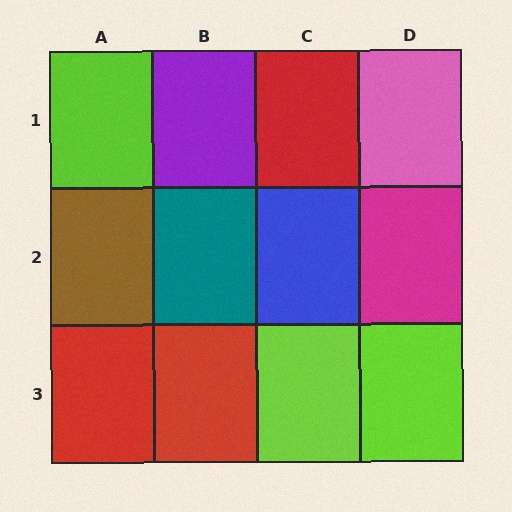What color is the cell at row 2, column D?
Magenta.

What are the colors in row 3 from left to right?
Red, red, lime, lime.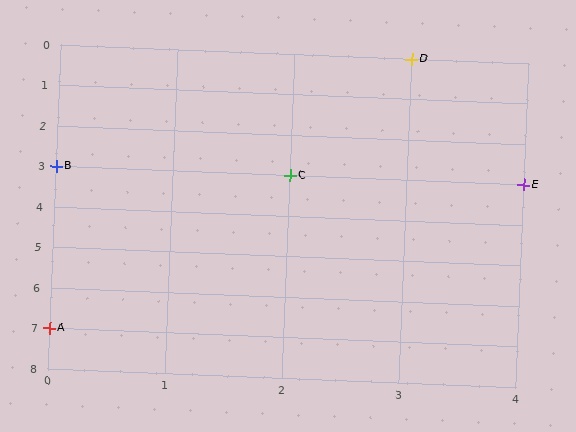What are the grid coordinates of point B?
Point B is at grid coordinates (0, 3).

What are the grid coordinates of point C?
Point C is at grid coordinates (2, 3).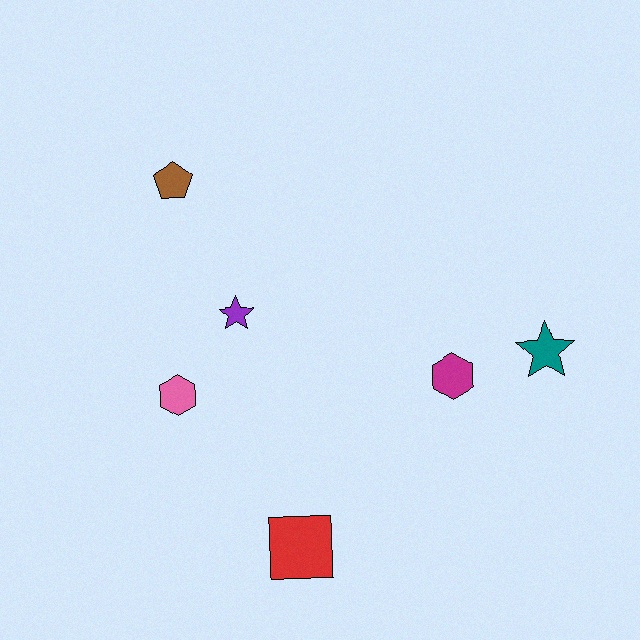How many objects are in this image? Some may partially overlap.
There are 6 objects.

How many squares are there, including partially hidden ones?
There is 1 square.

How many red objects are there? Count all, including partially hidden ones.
There is 1 red object.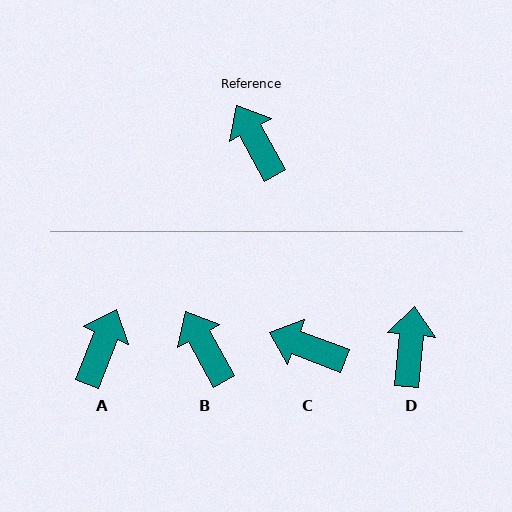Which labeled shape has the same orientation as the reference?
B.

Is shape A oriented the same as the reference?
No, it is off by about 50 degrees.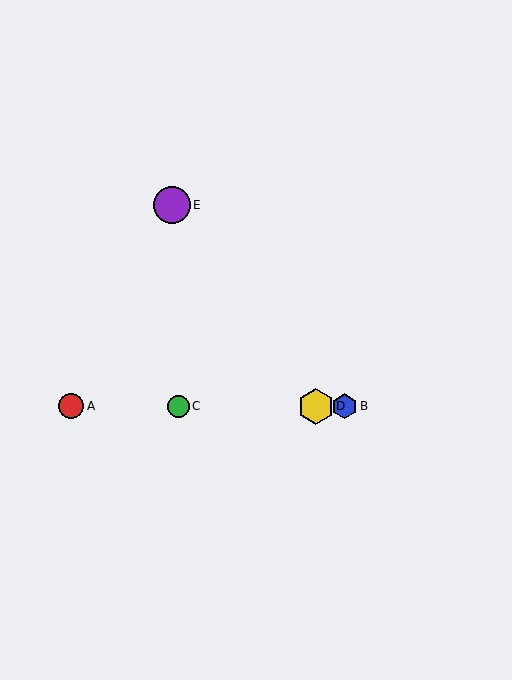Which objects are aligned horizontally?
Objects A, B, C, D are aligned horizontally.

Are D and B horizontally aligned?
Yes, both are at y≈406.